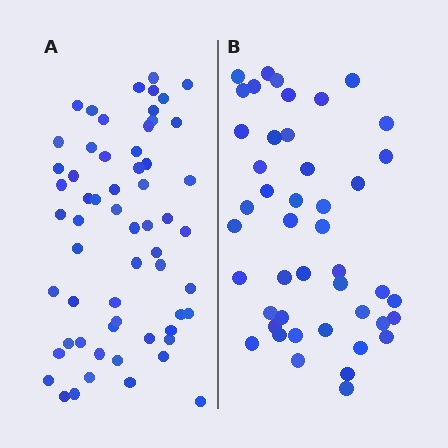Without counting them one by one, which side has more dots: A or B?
Region A (the left region) has more dots.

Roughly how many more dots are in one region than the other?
Region A has approximately 15 more dots than region B.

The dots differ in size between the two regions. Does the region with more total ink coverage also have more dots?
No. Region B has more total ink coverage because its dots are larger, but region A actually contains more individual dots. Total area can be misleading — the number of items is what matters here.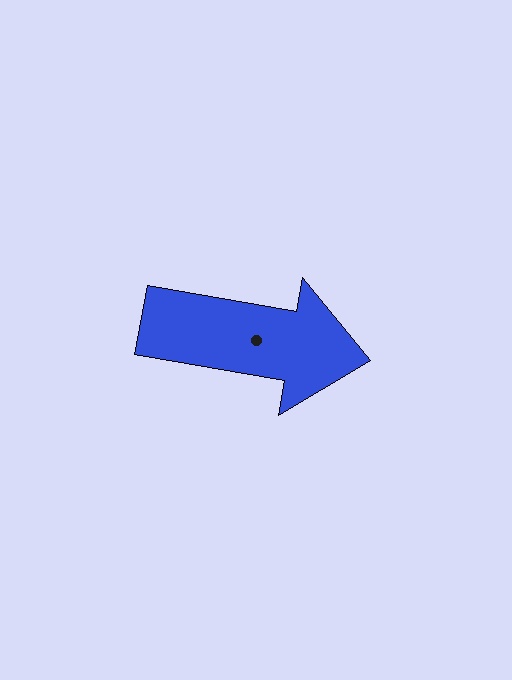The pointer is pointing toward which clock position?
Roughly 3 o'clock.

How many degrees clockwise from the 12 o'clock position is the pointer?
Approximately 100 degrees.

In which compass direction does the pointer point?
East.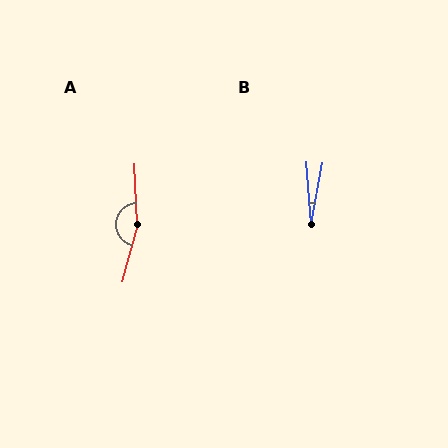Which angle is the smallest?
B, at approximately 15 degrees.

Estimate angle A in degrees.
Approximately 162 degrees.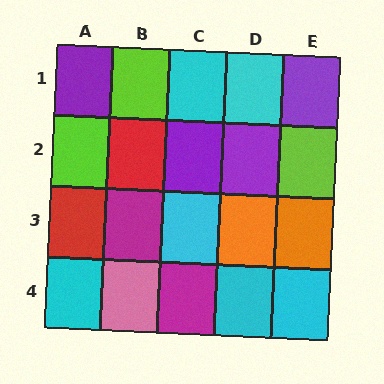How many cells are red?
2 cells are red.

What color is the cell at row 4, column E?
Cyan.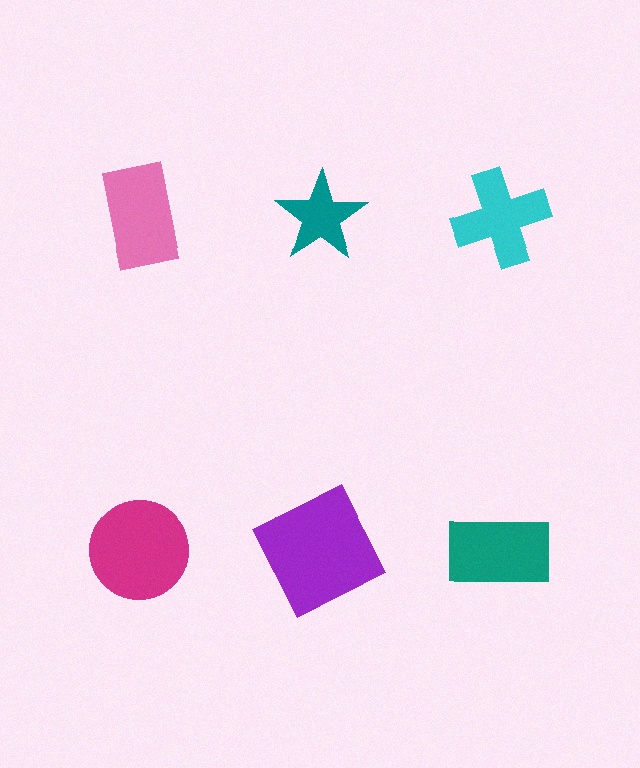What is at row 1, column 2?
A teal star.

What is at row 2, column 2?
A purple square.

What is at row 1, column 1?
A pink rectangle.